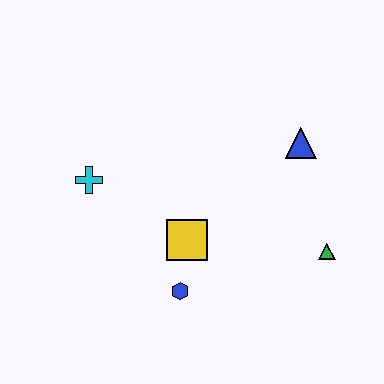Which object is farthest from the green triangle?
The cyan cross is farthest from the green triangle.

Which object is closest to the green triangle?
The blue triangle is closest to the green triangle.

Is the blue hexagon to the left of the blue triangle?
Yes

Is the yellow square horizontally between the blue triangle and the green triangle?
No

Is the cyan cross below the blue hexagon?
No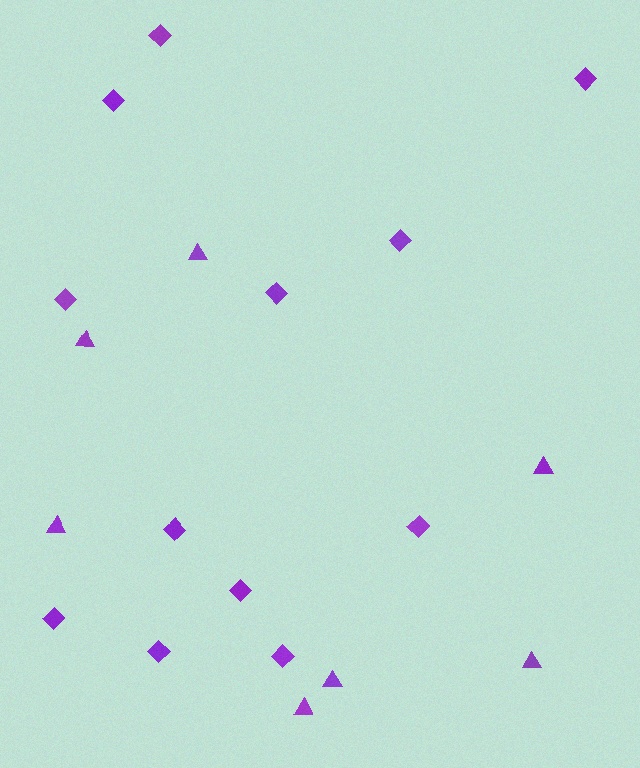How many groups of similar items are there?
There are 2 groups: one group of diamonds (12) and one group of triangles (7).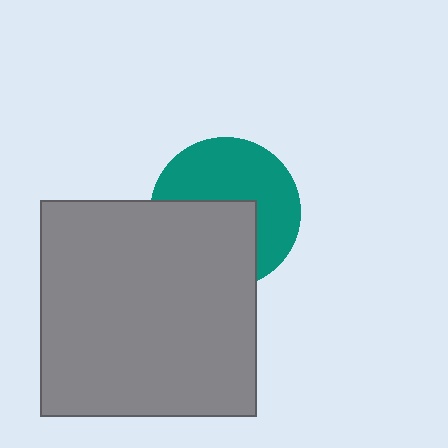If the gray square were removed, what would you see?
You would see the complete teal circle.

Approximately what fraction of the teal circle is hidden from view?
Roughly 46% of the teal circle is hidden behind the gray square.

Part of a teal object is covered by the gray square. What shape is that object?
It is a circle.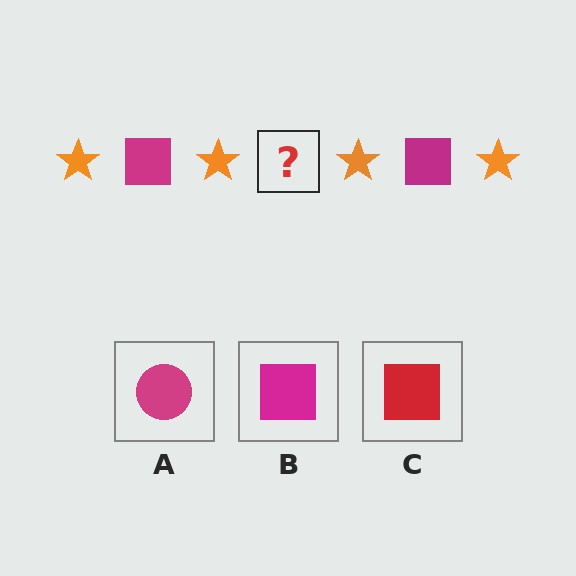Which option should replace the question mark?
Option B.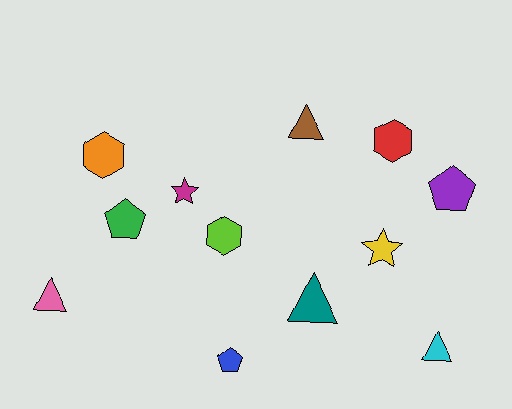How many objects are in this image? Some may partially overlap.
There are 12 objects.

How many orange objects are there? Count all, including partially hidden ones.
There is 1 orange object.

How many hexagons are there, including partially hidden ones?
There are 3 hexagons.